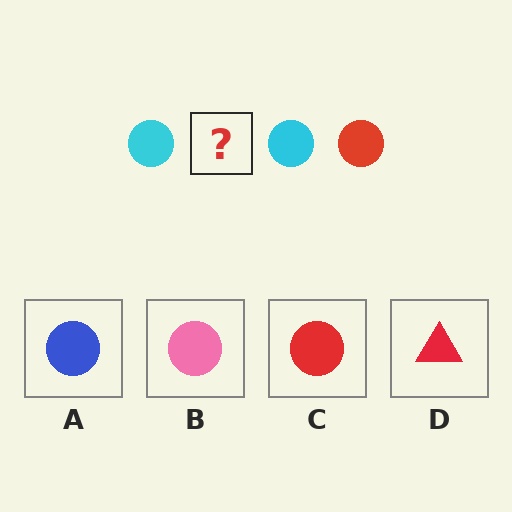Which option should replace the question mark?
Option C.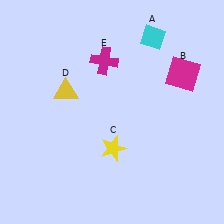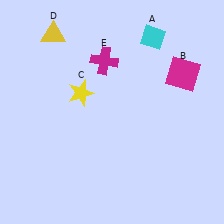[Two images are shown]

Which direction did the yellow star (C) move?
The yellow star (C) moved up.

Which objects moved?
The objects that moved are: the yellow star (C), the yellow triangle (D).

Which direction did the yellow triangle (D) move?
The yellow triangle (D) moved up.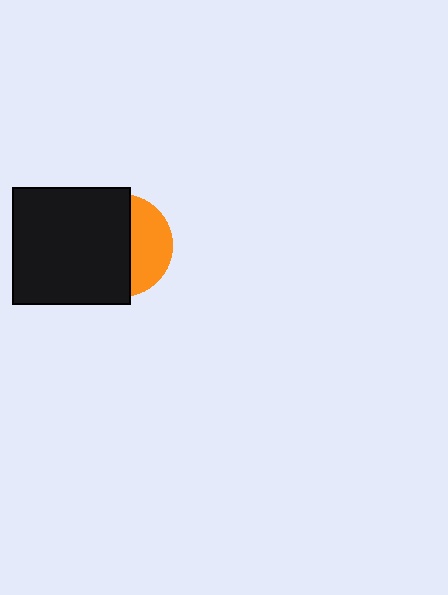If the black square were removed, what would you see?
You would see the complete orange circle.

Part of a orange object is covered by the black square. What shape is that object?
It is a circle.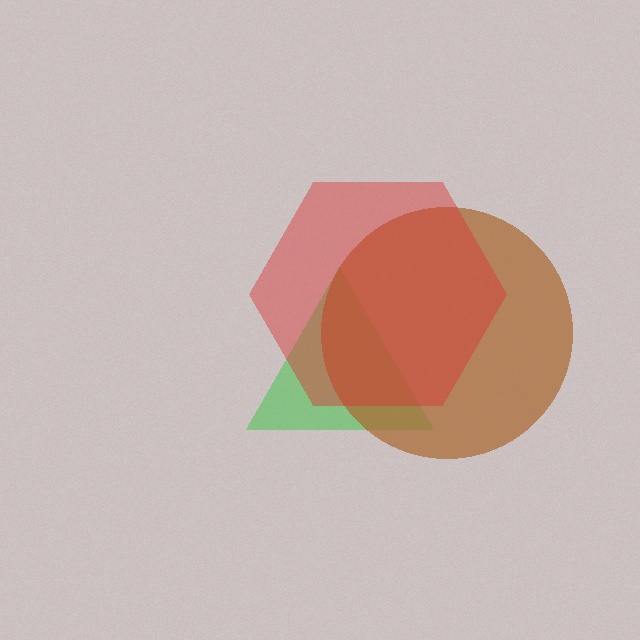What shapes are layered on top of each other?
The layered shapes are: a green triangle, a brown circle, a red hexagon.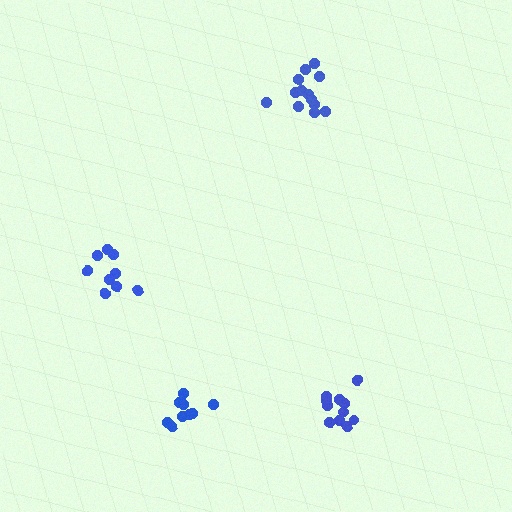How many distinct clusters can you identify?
There are 4 distinct clusters.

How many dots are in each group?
Group 1: 11 dots, Group 2: 13 dots, Group 3: 9 dots, Group 4: 9 dots (42 total).